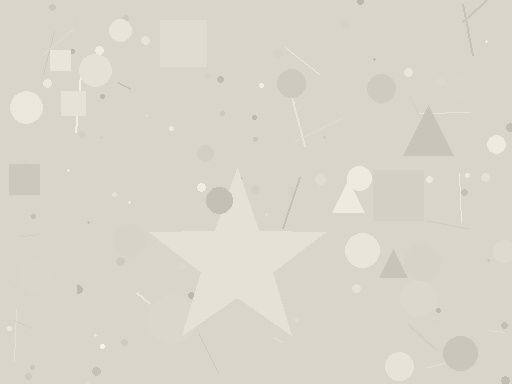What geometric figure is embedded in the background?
A star is embedded in the background.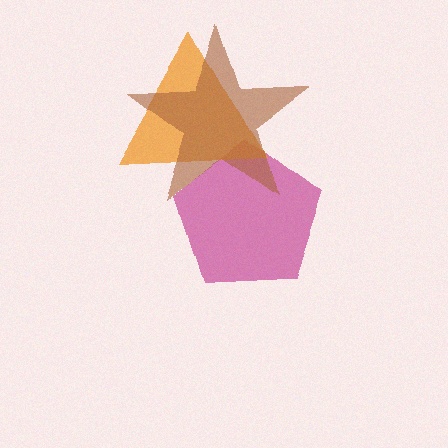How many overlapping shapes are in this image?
There are 3 overlapping shapes in the image.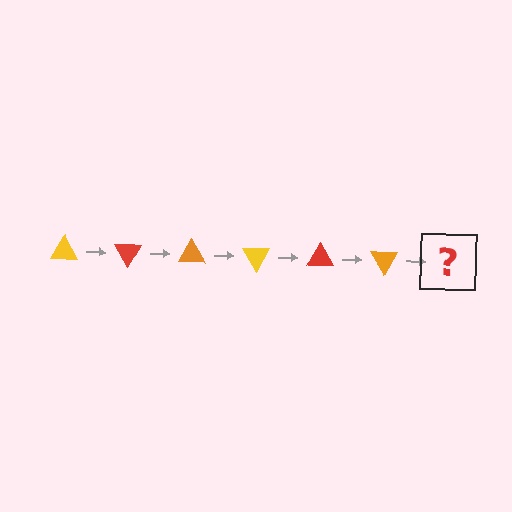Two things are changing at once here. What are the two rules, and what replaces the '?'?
The two rules are that it rotates 60 degrees each step and the color cycles through yellow, red, and orange. The '?' should be a yellow triangle, rotated 360 degrees from the start.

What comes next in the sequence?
The next element should be a yellow triangle, rotated 360 degrees from the start.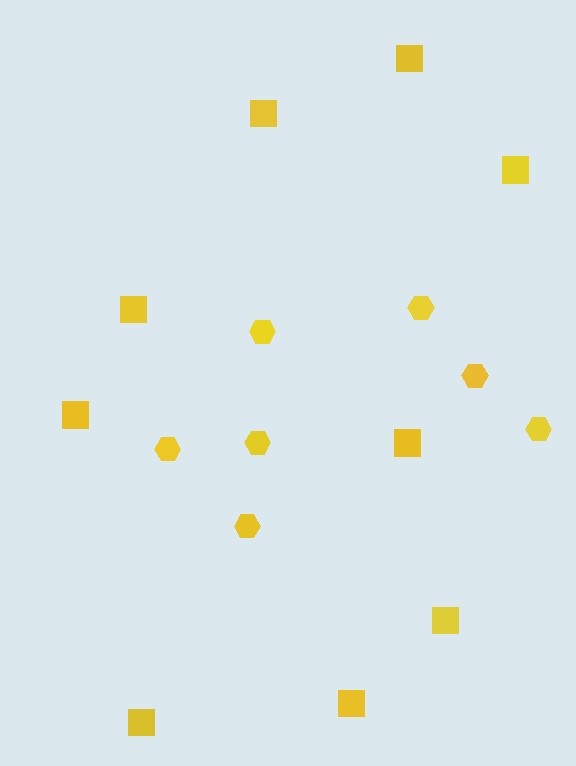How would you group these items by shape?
There are 2 groups: one group of squares (9) and one group of hexagons (7).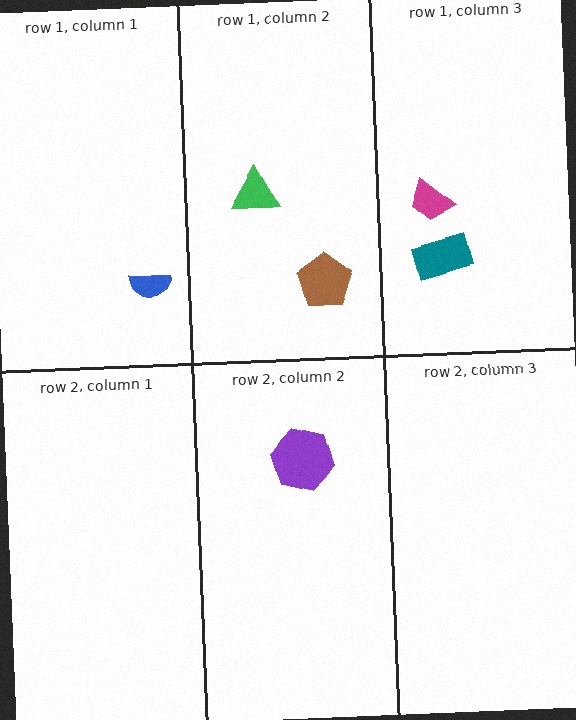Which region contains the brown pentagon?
The row 1, column 2 region.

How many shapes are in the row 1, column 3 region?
2.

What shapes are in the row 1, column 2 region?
The green triangle, the brown pentagon.